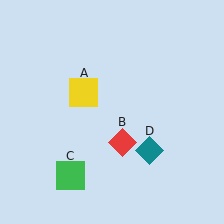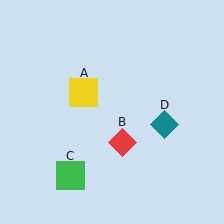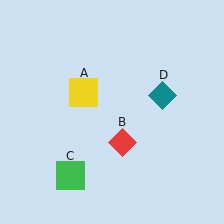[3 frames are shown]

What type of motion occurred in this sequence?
The teal diamond (object D) rotated counterclockwise around the center of the scene.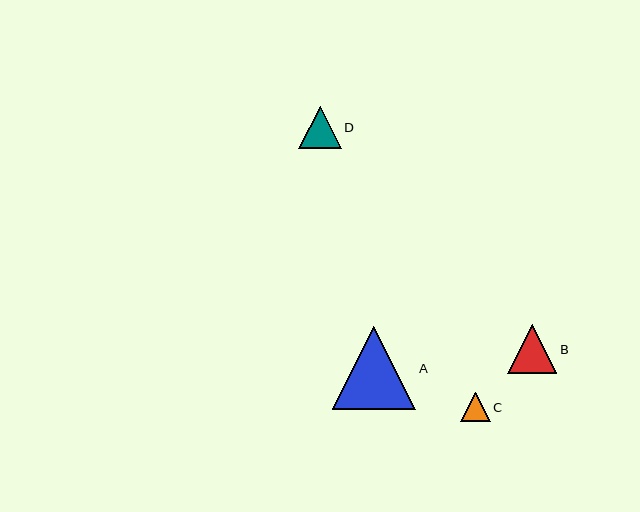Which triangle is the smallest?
Triangle C is the smallest with a size of approximately 29 pixels.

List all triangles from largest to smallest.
From largest to smallest: A, B, D, C.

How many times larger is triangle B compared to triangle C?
Triangle B is approximately 1.7 times the size of triangle C.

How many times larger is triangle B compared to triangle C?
Triangle B is approximately 1.7 times the size of triangle C.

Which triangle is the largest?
Triangle A is the largest with a size of approximately 83 pixels.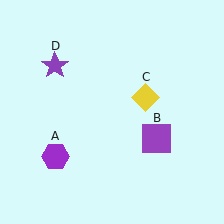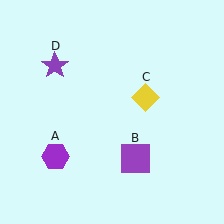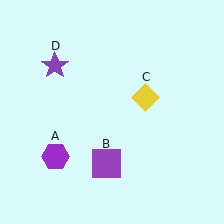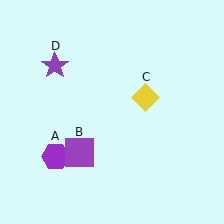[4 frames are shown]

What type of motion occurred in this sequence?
The purple square (object B) rotated clockwise around the center of the scene.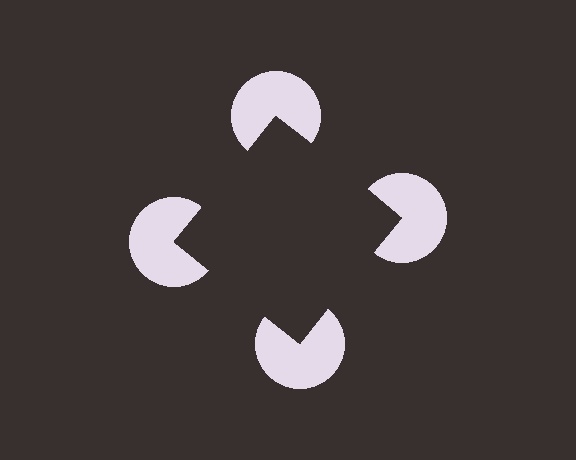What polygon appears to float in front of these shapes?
An illusory square — its edges are inferred from the aligned wedge cuts in the pac-man discs, not physically drawn.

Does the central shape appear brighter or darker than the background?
It typically appears slightly darker than the background, even though no actual brightness change is drawn.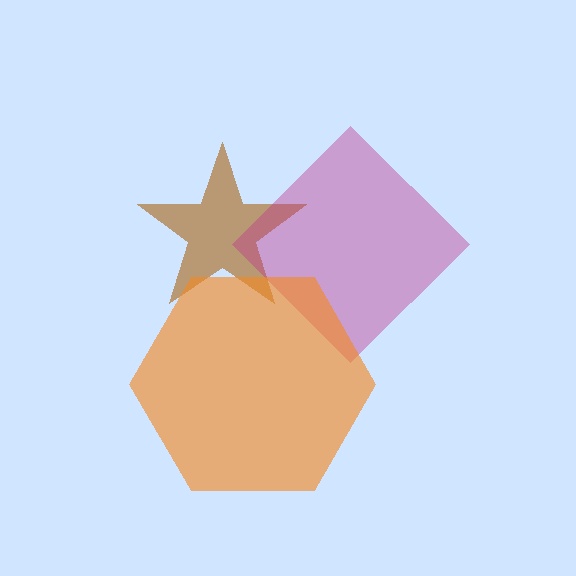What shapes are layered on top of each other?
The layered shapes are: a brown star, a magenta diamond, an orange hexagon.